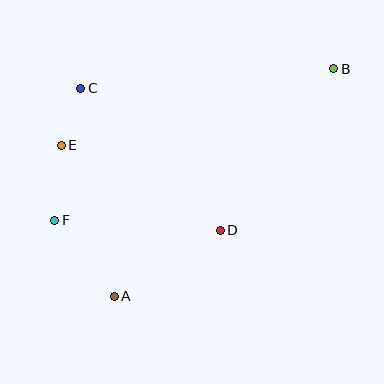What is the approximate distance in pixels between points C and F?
The distance between C and F is approximately 135 pixels.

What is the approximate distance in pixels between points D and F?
The distance between D and F is approximately 166 pixels.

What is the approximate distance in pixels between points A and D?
The distance between A and D is approximately 125 pixels.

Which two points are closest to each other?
Points C and E are closest to each other.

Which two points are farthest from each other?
Points B and F are farthest from each other.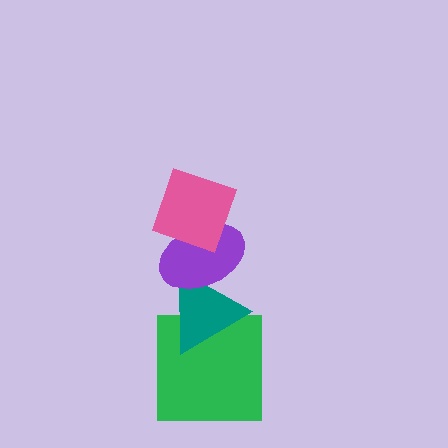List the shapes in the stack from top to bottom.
From top to bottom: the pink diamond, the purple ellipse, the teal triangle, the green square.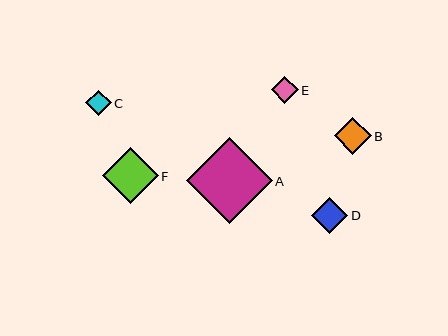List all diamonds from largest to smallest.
From largest to smallest: A, F, B, D, E, C.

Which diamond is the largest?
Diamond A is the largest with a size of approximately 85 pixels.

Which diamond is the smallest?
Diamond C is the smallest with a size of approximately 25 pixels.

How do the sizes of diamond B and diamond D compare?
Diamond B and diamond D are approximately the same size.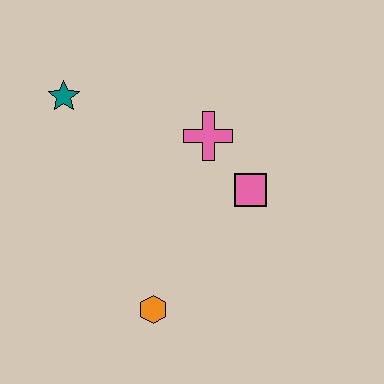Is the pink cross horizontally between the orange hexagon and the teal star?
No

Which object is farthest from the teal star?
The orange hexagon is farthest from the teal star.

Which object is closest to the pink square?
The pink cross is closest to the pink square.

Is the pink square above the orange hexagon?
Yes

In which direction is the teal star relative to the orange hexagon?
The teal star is above the orange hexagon.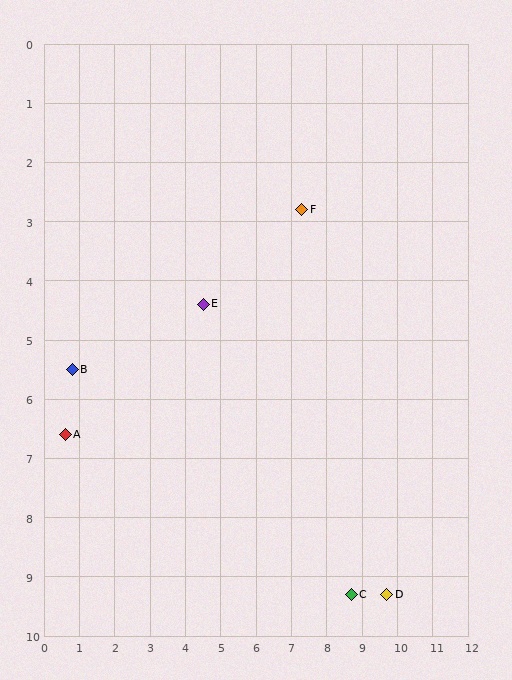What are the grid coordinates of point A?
Point A is at approximately (0.6, 6.6).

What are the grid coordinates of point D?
Point D is at approximately (9.7, 9.3).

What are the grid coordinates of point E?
Point E is at approximately (4.5, 4.4).